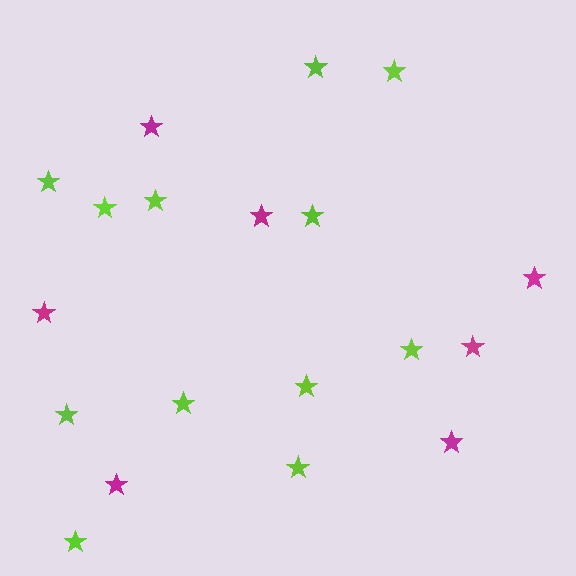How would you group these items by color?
There are 2 groups: one group of magenta stars (7) and one group of lime stars (12).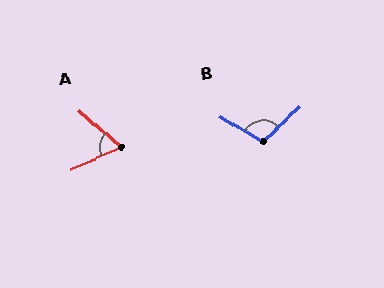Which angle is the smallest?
A, at approximately 65 degrees.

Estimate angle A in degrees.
Approximately 65 degrees.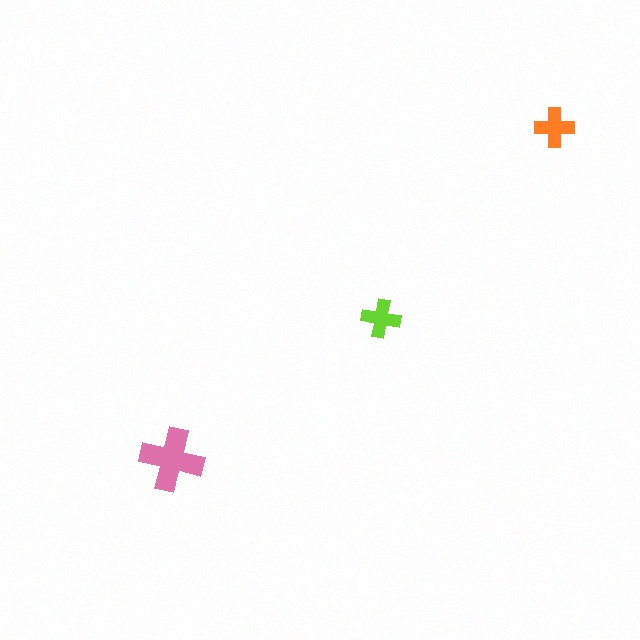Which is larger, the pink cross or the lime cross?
The pink one.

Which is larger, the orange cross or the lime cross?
The orange one.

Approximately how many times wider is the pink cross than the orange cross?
About 1.5 times wider.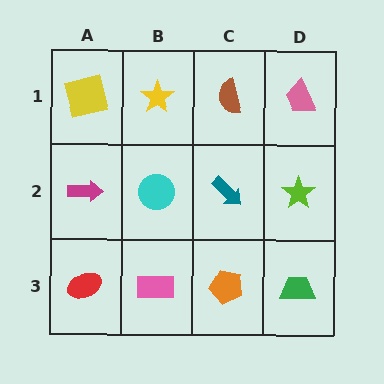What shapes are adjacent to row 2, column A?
A yellow square (row 1, column A), a red ellipse (row 3, column A), a cyan circle (row 2, column B).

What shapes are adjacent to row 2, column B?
A yellow star (row 1, column B), a pink rectangle (row 3, column B), a magenta arrow (row 2, column A), a teal arrow (row 2, column C).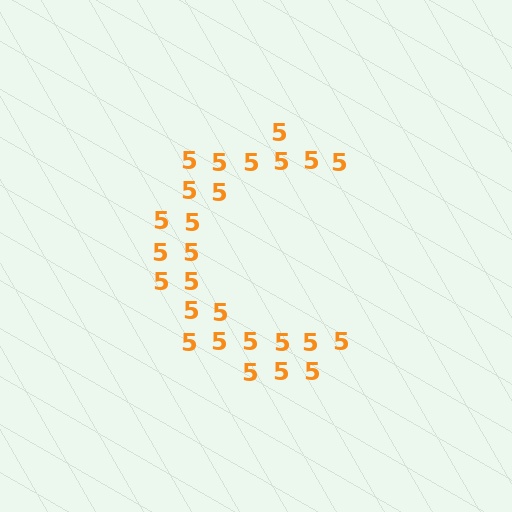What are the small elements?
The small elements are digit 5's.